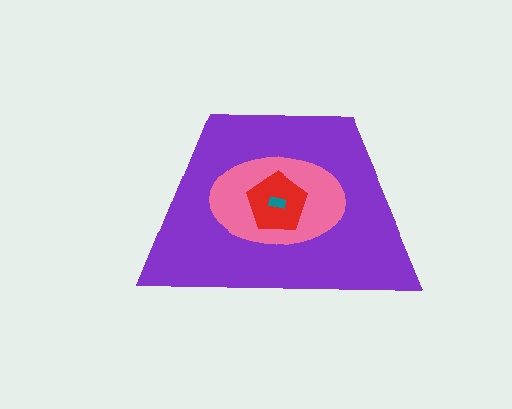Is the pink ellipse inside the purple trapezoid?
Yes.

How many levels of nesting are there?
4.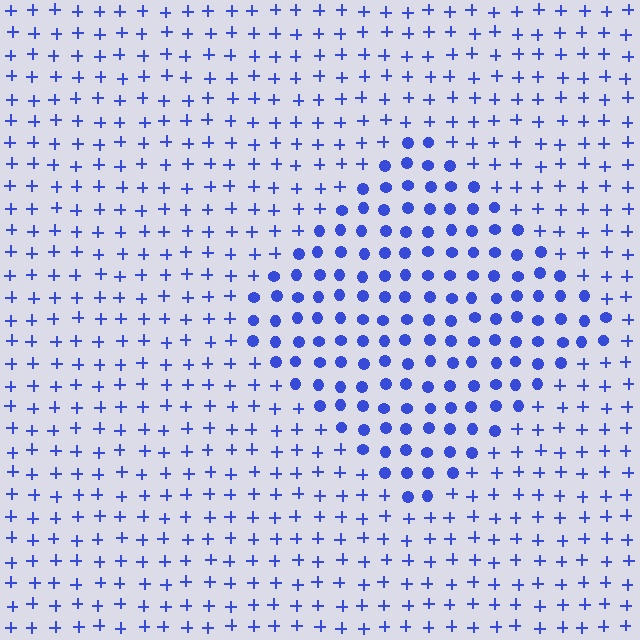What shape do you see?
I see a diamond.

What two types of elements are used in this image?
The image uses circles inside the diamond region and plus signs outside it.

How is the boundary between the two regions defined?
The boundary is defined by a change in element shape: circles inside vs. plus signs outside. All elements share the same color and spacing.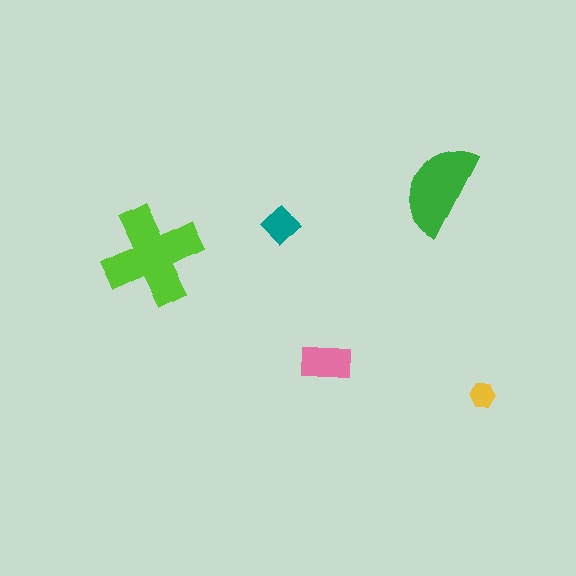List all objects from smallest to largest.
The yellow hexagon, the teal diamond, the pink rectangle, the green semicircle, the lime cross.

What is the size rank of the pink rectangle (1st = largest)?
3rd.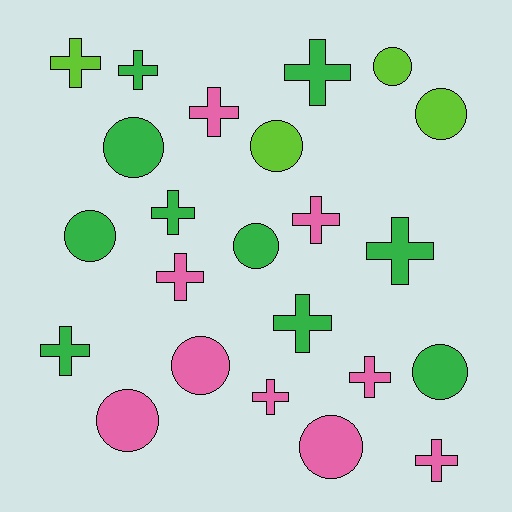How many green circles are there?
There are 4 green circles.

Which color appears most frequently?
Green, with 10 objects.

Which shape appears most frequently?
Cross, with 13 objects.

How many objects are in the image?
There are 23 objects.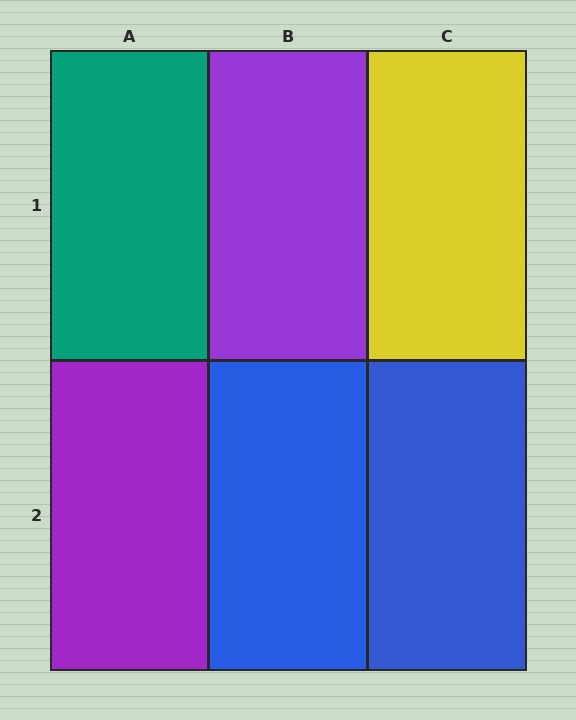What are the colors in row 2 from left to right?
Purple, blue, blue.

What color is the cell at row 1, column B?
Purple.